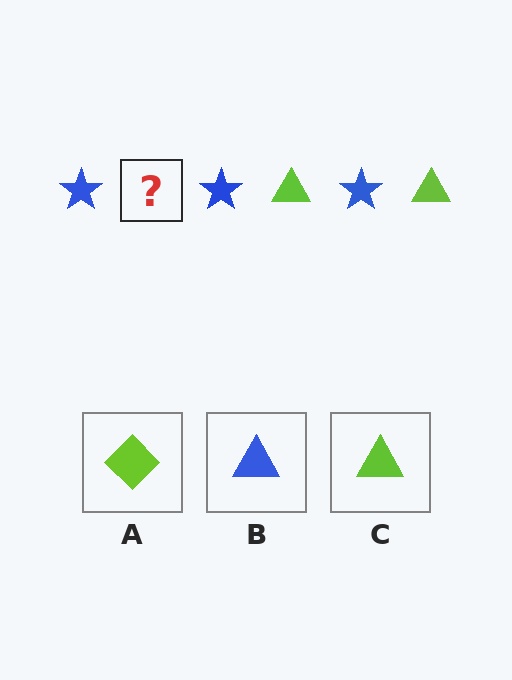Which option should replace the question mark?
Option C.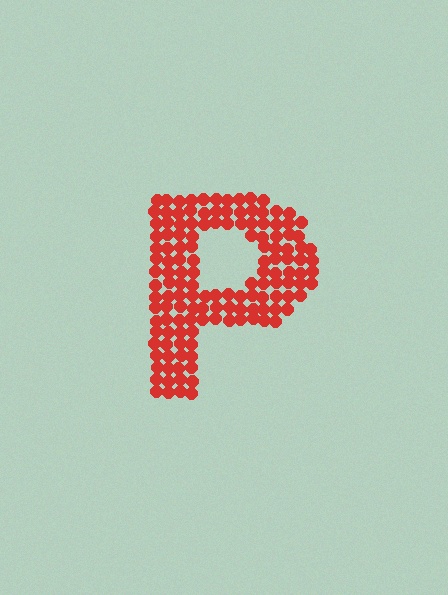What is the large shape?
The large shape is the letter P.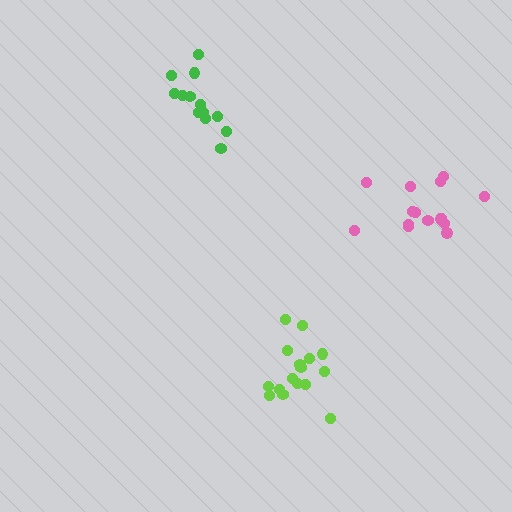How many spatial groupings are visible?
There are 3 spatial groupings.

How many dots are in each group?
Group 1: 13 dots, Group 2: 16 dots, Group 3: 15 dots (44 total).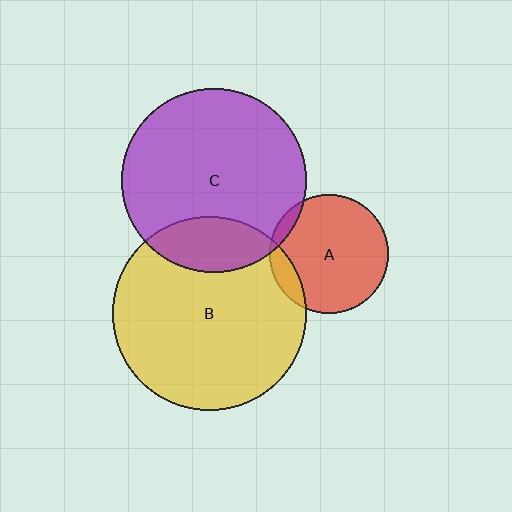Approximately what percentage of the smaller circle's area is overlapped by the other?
Approximately 5%.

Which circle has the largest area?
Circle B (yellow).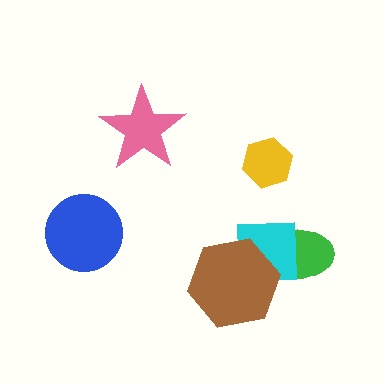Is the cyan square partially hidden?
Yes, it is partially covered by another shape.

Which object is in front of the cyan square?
The brown hexagon is in front of the cyan square.